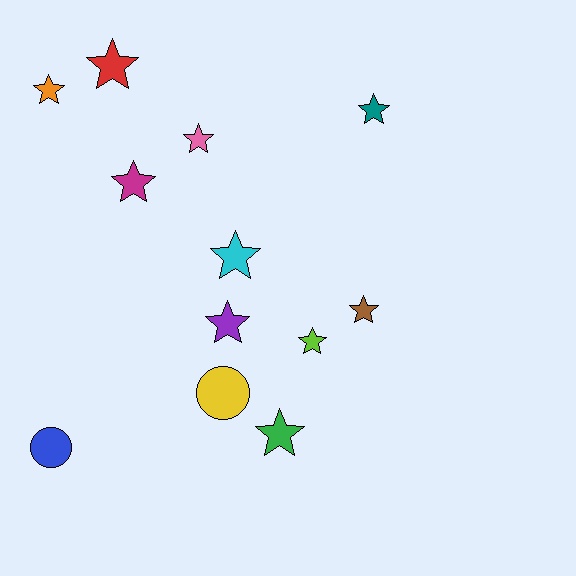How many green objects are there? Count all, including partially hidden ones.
There is 1 green object.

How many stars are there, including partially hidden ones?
There are 10 stars.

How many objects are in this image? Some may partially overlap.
There are 12 objects.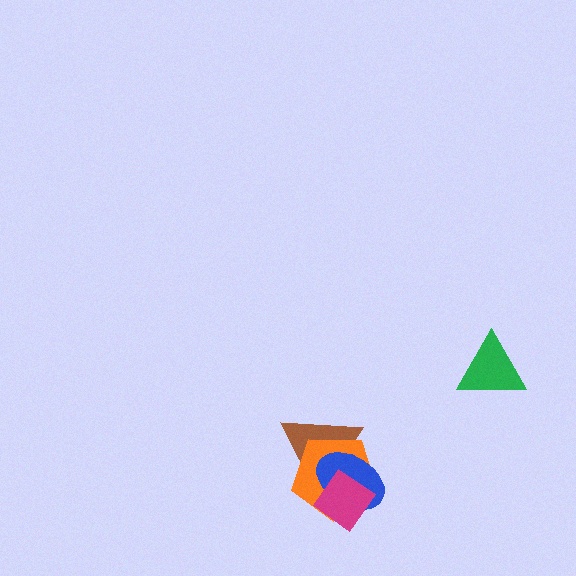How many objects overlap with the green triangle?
0 objects overlap with the green triangle.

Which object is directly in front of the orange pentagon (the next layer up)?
The blue ellipse is directly in front of the orange pentagon.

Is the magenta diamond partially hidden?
No, no other shape covers it.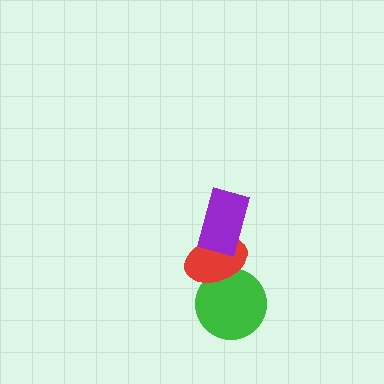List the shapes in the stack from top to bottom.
From top to bottom: the purple rectangle, the red ellipse, the green circle.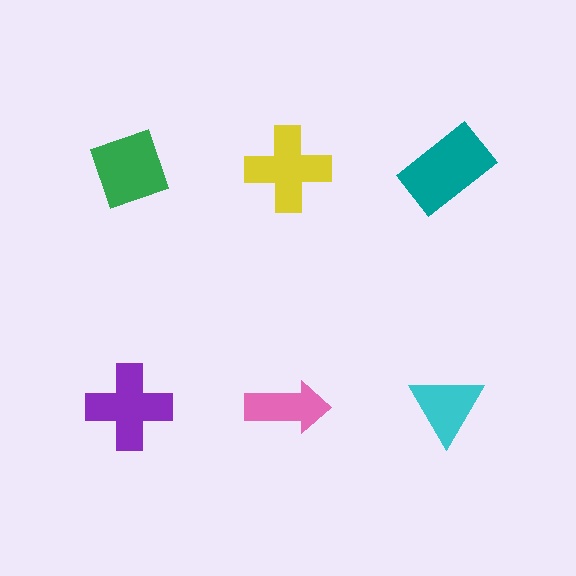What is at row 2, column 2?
A pink arrow.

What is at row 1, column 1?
A green diamond.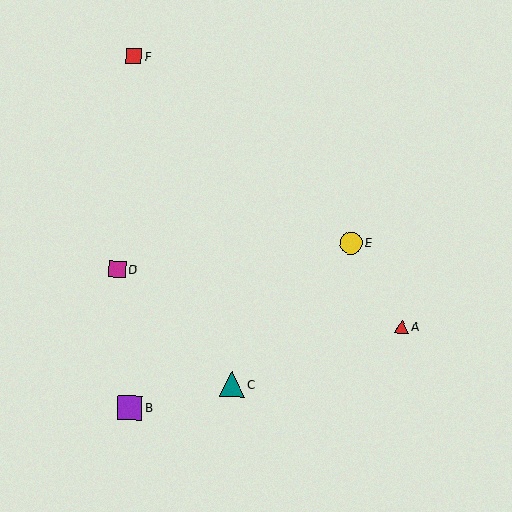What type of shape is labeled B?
Shape B is a purple square.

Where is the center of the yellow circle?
The center of the yellow circle is at (351, 243).